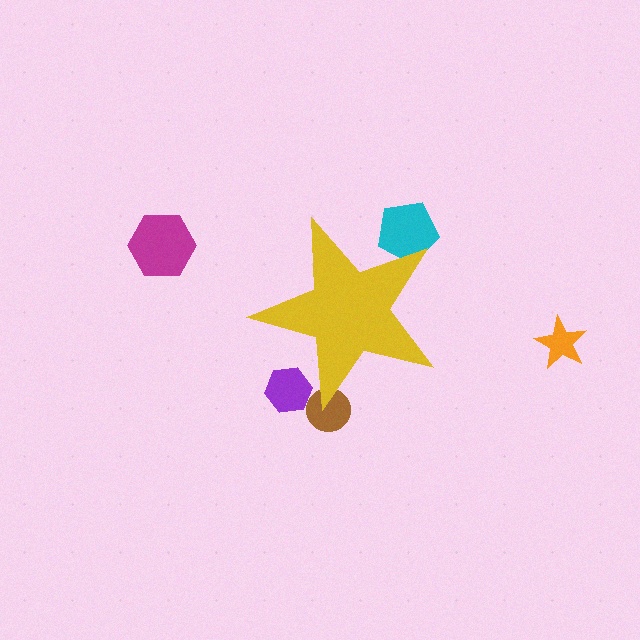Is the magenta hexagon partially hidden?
No, the magenta hexagon is fully visible.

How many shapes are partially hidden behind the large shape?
3 shapes are partially hidden.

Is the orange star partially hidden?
No, the orange star is fully visible.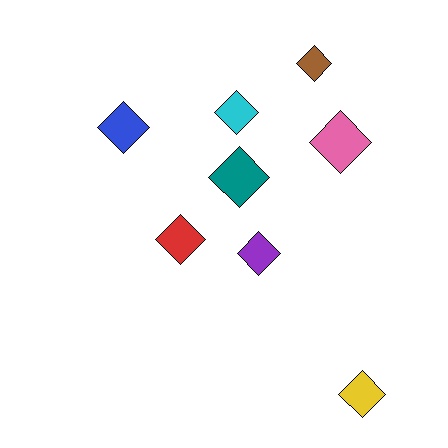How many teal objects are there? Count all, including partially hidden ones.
There is 1 teal object.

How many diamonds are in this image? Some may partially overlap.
There are 8 diamonds.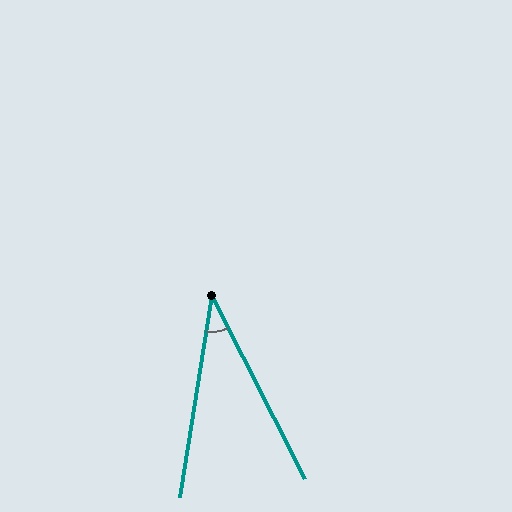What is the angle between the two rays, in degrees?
Approximately 36 degrees.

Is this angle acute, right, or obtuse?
It is acute.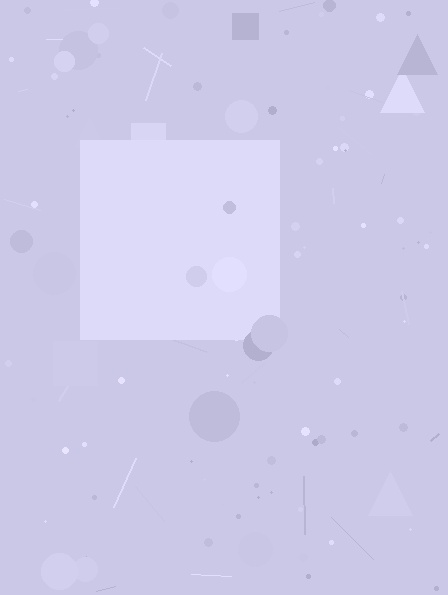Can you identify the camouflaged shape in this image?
The camouflaged shape is a square.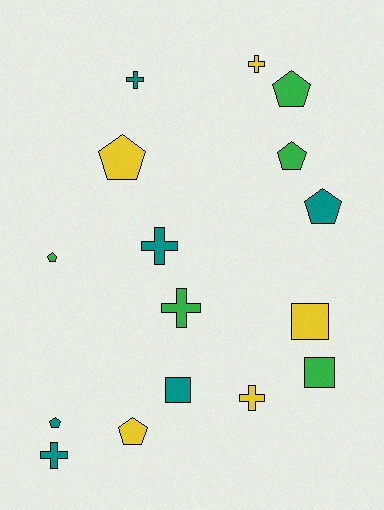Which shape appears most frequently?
Pentagon, with 7 objects.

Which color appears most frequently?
Teal, with 6 objects.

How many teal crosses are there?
There are 3 teal crosses.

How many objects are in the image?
There are 16 objects.